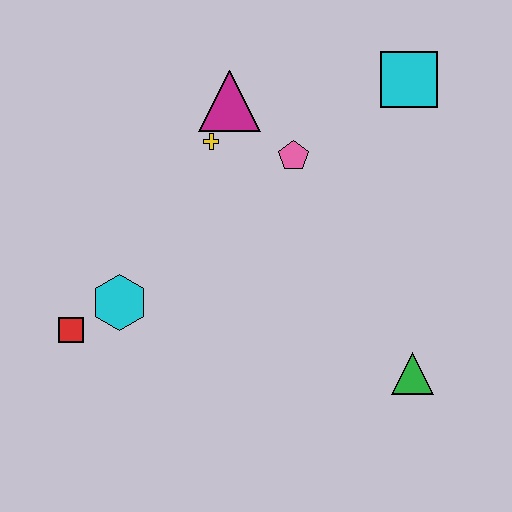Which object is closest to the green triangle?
The pink pentagon is closest to the green triangle.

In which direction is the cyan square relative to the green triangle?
The cyan square is above the green triangle.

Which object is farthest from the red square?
The cyan square is farthest from the red square.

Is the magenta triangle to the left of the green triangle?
Yes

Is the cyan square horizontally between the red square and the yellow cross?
No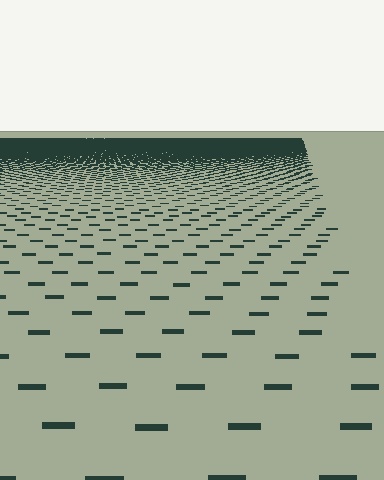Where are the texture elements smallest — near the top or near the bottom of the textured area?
Near the top.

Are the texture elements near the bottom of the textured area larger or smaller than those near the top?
Larger. Near the bottom, elements are closer to the viewer and appear at a bigger on-screen size.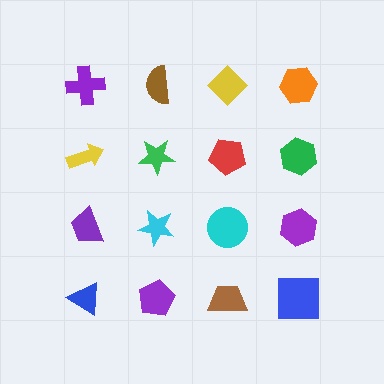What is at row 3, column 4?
A purple hexagon.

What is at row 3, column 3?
A cyan circle.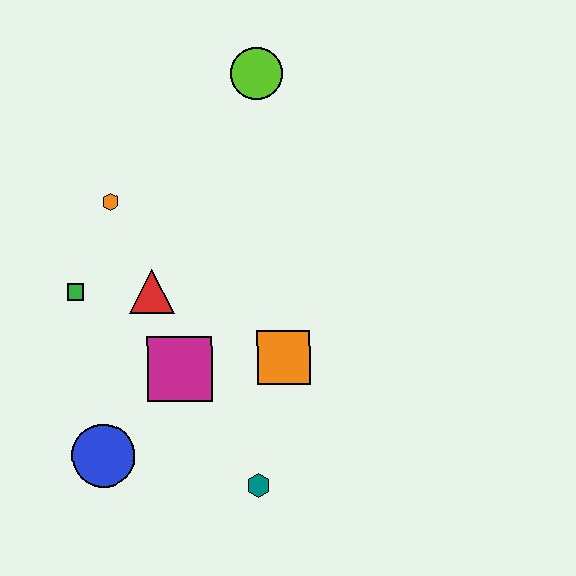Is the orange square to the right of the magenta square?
Yes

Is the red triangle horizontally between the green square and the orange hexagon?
No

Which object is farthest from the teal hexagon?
The lime circle is farthest from the teal hexagon.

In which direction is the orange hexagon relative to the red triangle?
The orange hexagon is above the red triangle.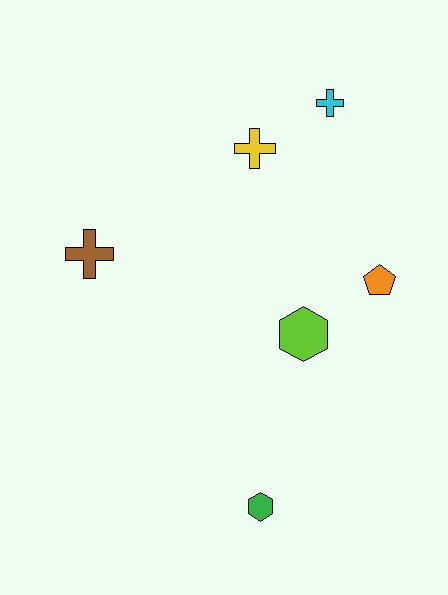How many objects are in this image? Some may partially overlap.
There are 6 objects.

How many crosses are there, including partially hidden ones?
There are 3 crosses.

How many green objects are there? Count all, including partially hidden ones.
There is 1 green object.